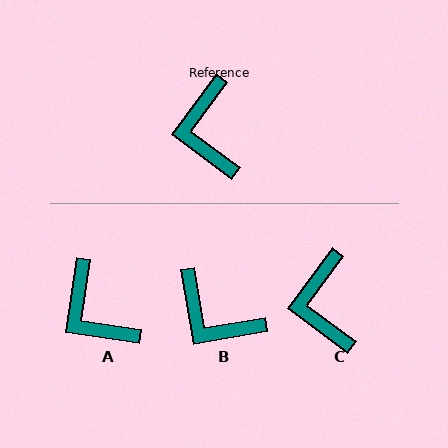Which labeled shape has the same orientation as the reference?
C.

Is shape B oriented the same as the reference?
No, it is off by about 46 degrees.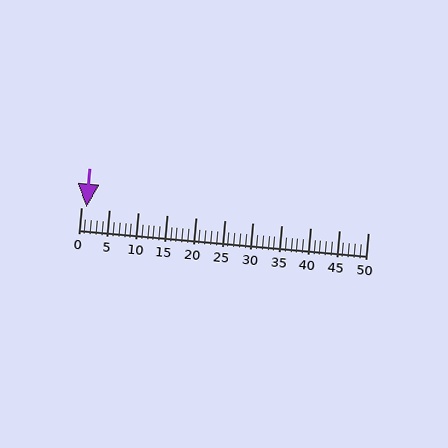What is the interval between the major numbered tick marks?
The major tick marks are spaced 5 units apart.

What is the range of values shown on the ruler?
The ruler shows values from 0 to 50.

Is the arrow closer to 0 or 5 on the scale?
The arrow is closer to 0.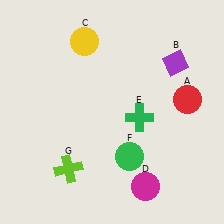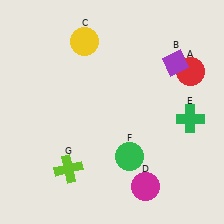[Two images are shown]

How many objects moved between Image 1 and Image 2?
2 objects moved between the two images.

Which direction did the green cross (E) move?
The green cross (E) moved right.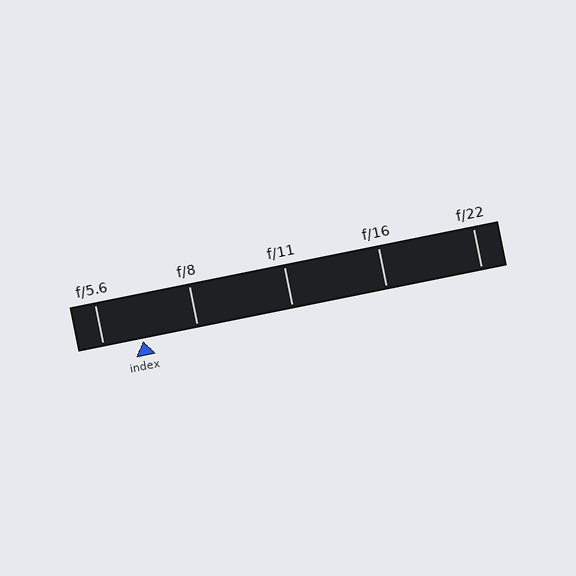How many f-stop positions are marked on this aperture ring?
There are 5 f-stop positions marked.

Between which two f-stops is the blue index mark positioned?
The index mark is between f/5.6 and f/8.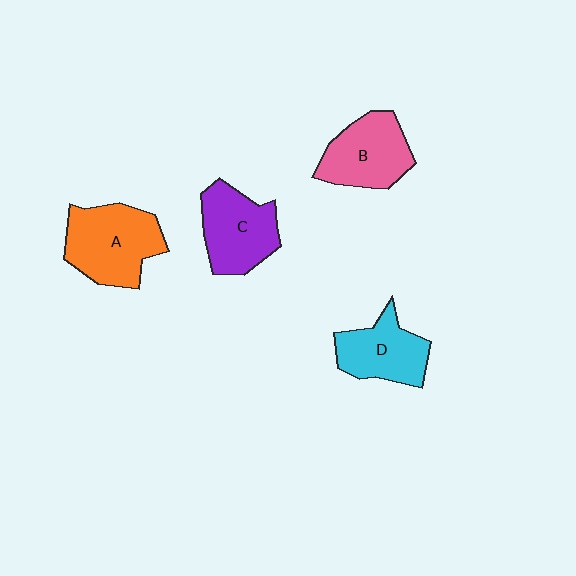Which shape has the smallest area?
Shape D (cyan).